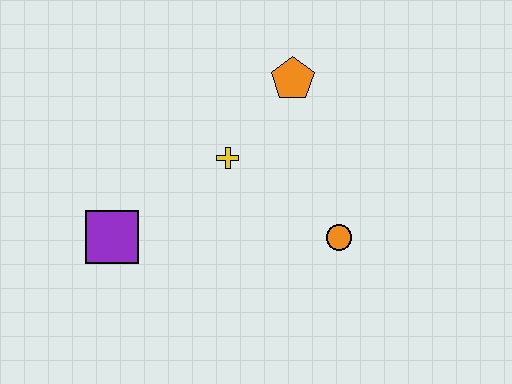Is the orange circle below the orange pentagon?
Yes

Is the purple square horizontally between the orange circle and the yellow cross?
No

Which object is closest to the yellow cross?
The orange pentagon is closest to the yellow cross.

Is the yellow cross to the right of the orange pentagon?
No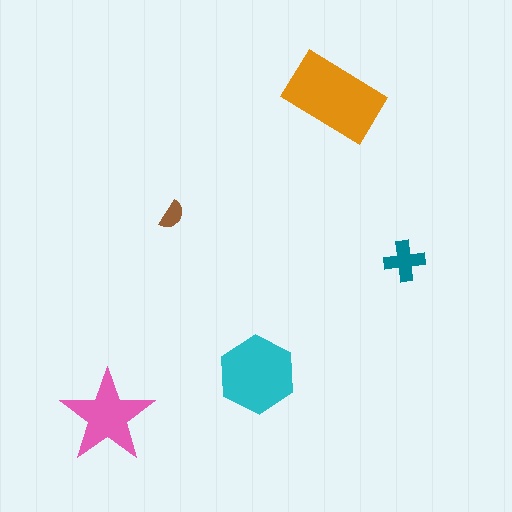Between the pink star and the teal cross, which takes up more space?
The pink star.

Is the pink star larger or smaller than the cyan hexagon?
Smaller.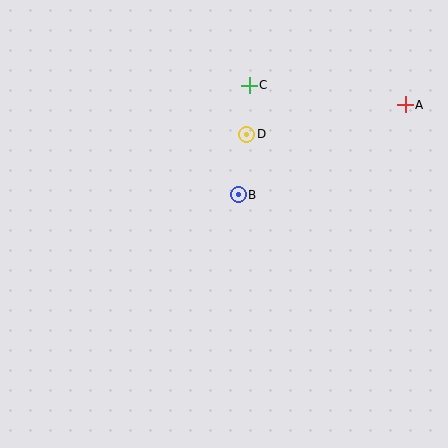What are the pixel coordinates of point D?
Point D is at (247, 134).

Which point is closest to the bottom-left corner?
Point B is closest to the bottom-left corner.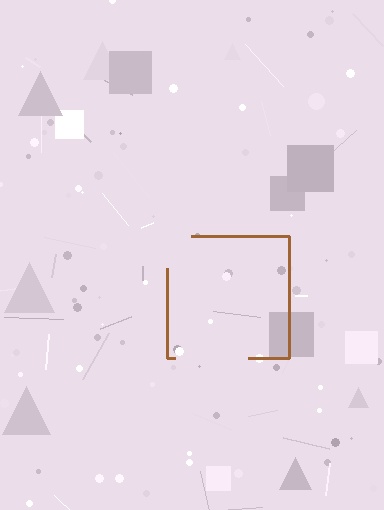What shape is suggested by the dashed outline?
The dashed outline suggests a square.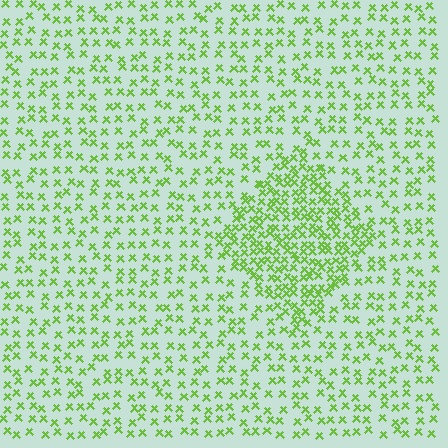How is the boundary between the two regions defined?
The boundary is defined by a change in element density (approximately 2.2x ratio). All elements are the same color, size, and shape.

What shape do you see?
I see a diamond.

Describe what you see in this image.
The image contains small lime elements arranged at two different densities. A diamond-shaped region is visible where the elements are more densely packed than the surrounding area.